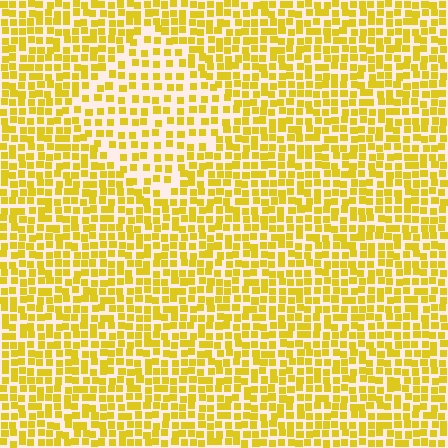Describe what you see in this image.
The image contains small yellow elements arranged at two different densities. A diamond-shaped region is visible where the elements are less densely packed than the surrounding area.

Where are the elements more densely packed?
The elements are more densely packed outside the diamond boundary.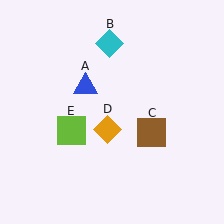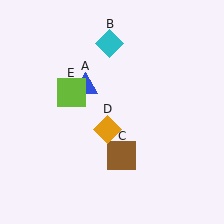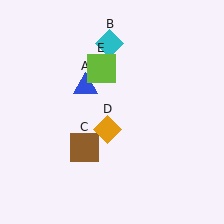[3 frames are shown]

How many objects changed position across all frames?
2 objects changed position: brown square (object C), lime square (object E).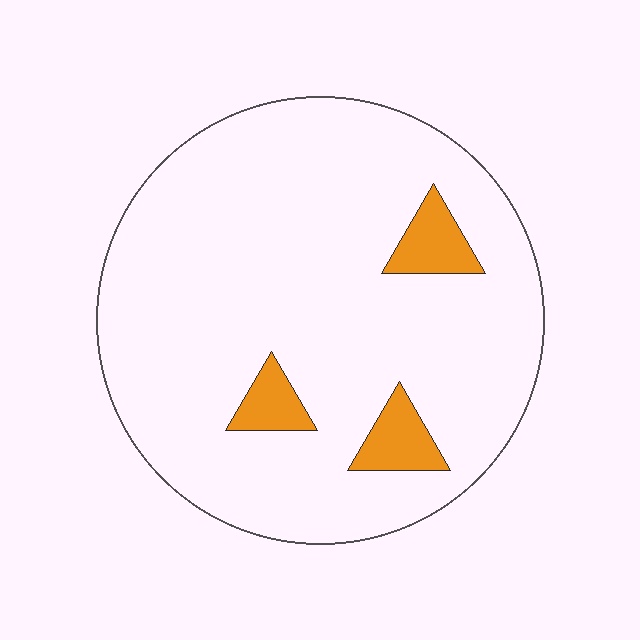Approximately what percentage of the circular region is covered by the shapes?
Approximately 10%.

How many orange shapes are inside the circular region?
3.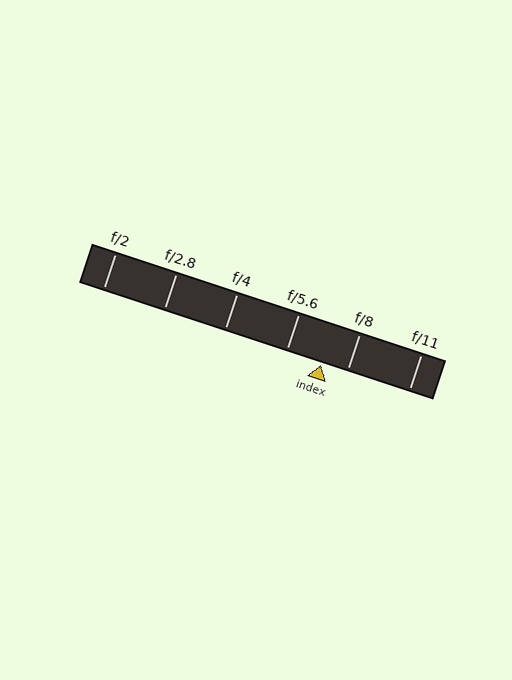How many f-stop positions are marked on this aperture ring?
There are 6 f-stop positions marked.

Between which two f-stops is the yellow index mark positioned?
The index mark is between f/5.6 and f/8.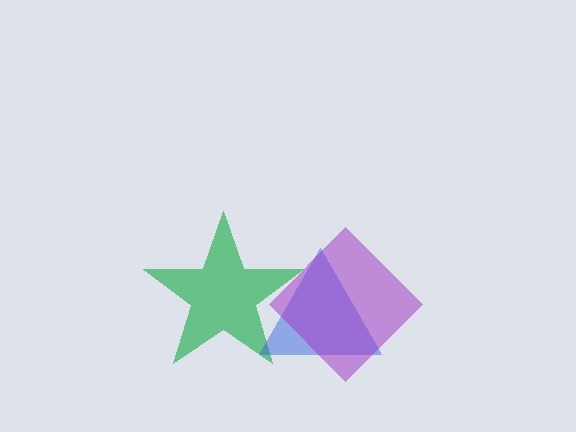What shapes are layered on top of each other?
The layered shapes are: a green star, a blue triangle, a purple diamond.